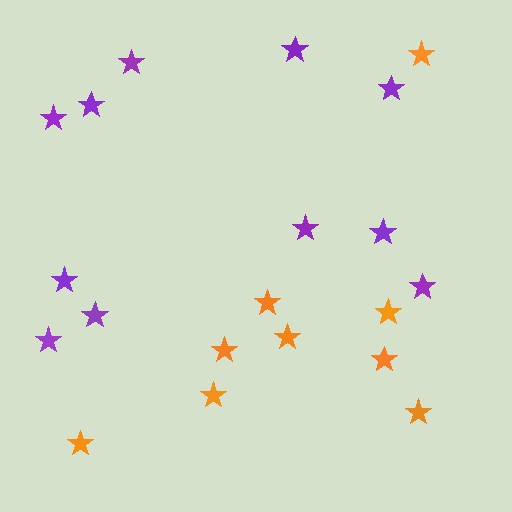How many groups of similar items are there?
There are 2 groups: one group of orange stars (9) and one group of purple stars (11).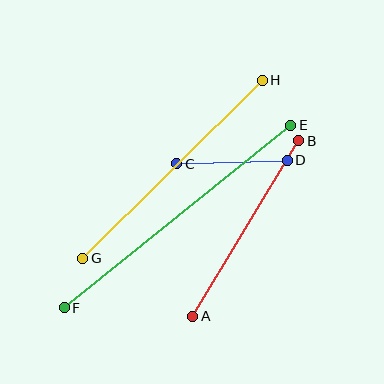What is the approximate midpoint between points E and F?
The midpoint is at approximately (178, 216) pixels.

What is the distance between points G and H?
The distance is approximately 253 pixels.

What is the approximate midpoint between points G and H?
The midpoint is at approximately (172, 169) pixels.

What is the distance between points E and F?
The distance is approximately 291 pixels.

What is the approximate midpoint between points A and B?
The midpoint is at approximately (246, 229) pixels.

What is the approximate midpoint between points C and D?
The midpoint is at approximately (232, 162) pixels.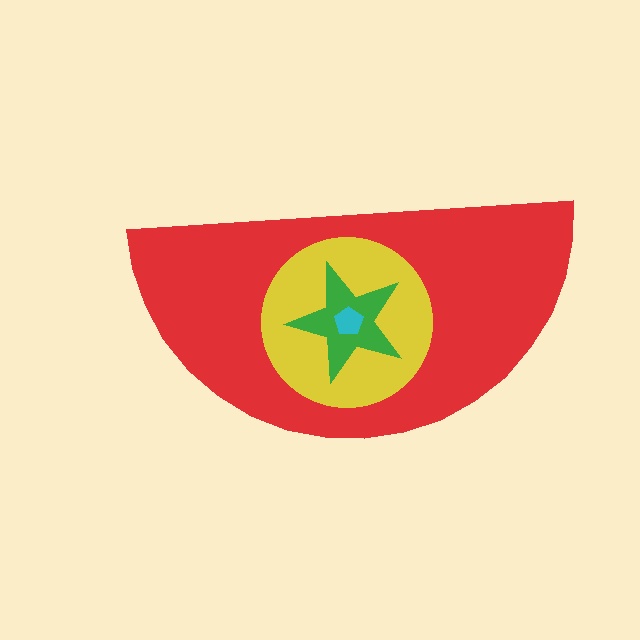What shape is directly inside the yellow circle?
The green star.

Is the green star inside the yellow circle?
Yes.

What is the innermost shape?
The cyan pentagon.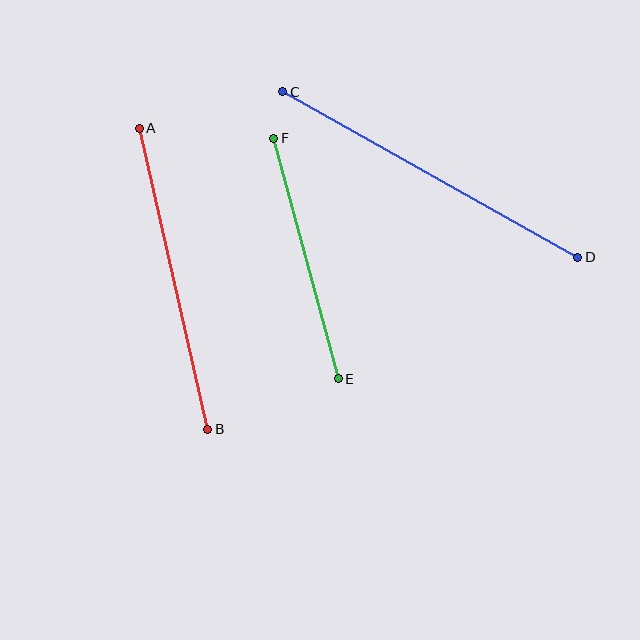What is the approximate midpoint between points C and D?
The midpoint is at approximately (430, 174) pixels.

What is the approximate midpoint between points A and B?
The midpoint is at approximately (174, 279) pixels.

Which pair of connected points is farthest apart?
Points C and D are farthest apart.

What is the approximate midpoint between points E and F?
The midpoint is at approximately (306, 258) pixels.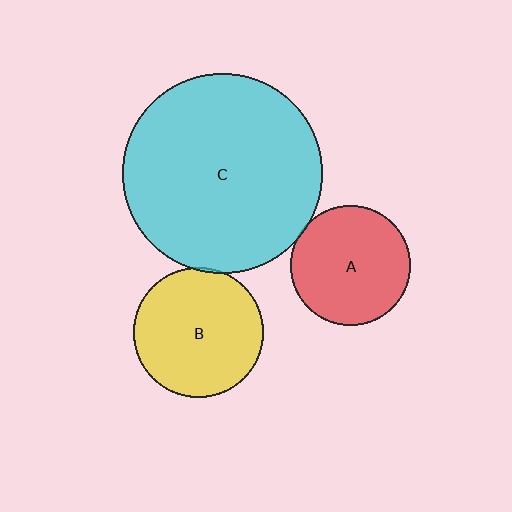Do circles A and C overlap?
Yes.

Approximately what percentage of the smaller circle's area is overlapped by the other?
Approximately 5%.